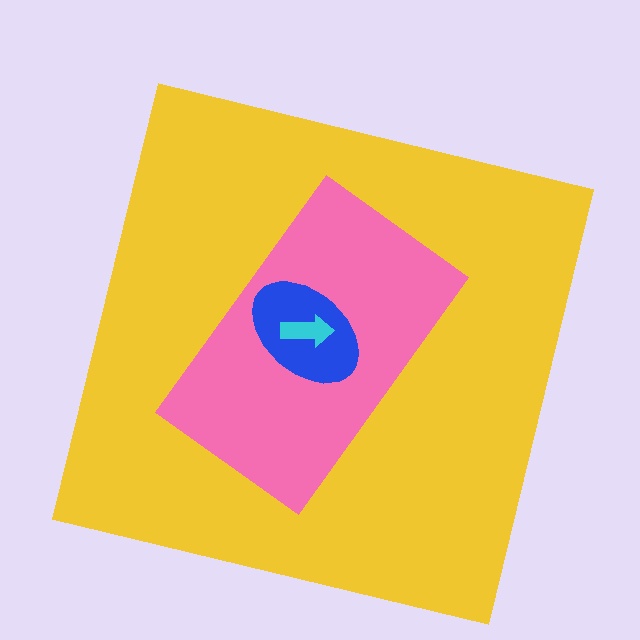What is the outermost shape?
The yellow square.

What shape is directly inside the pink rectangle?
The blue ellipse.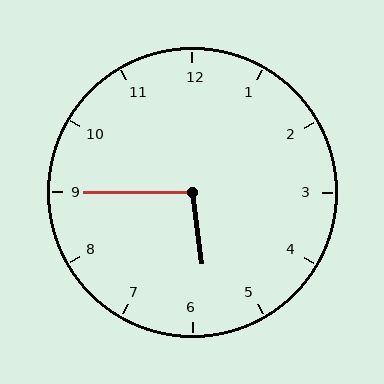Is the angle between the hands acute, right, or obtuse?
It is obtuse.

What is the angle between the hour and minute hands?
Approximately 98 degrees.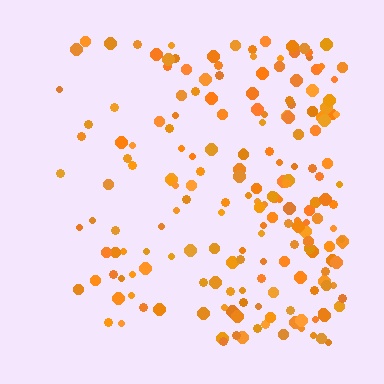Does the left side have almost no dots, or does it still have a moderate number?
Still a moderate number, just noticeably fewer than the right.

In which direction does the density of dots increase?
From left to right, with the right side densest.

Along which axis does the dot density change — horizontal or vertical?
Horizontal.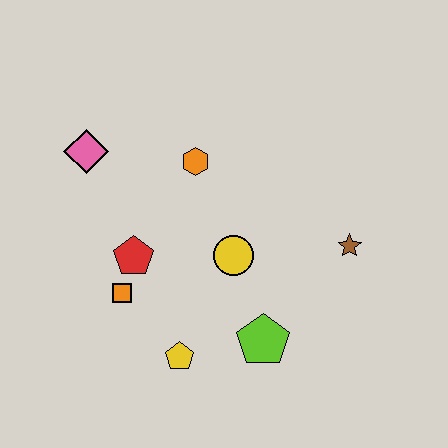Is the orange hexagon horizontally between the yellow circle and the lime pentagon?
No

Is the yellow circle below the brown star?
Yes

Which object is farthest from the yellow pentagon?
The pink diamond is farthest from the yellow pentagon.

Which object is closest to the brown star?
The yellow circle is closest to the brown star.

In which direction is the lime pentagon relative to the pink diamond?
The lime pentagon is below the pink diamond.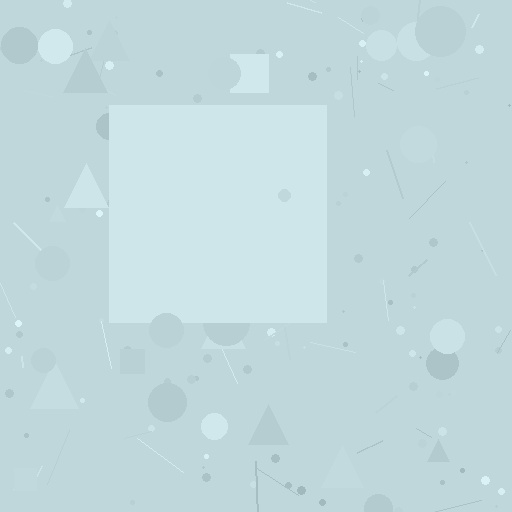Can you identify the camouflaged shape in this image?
The camouflaged shape is a square.